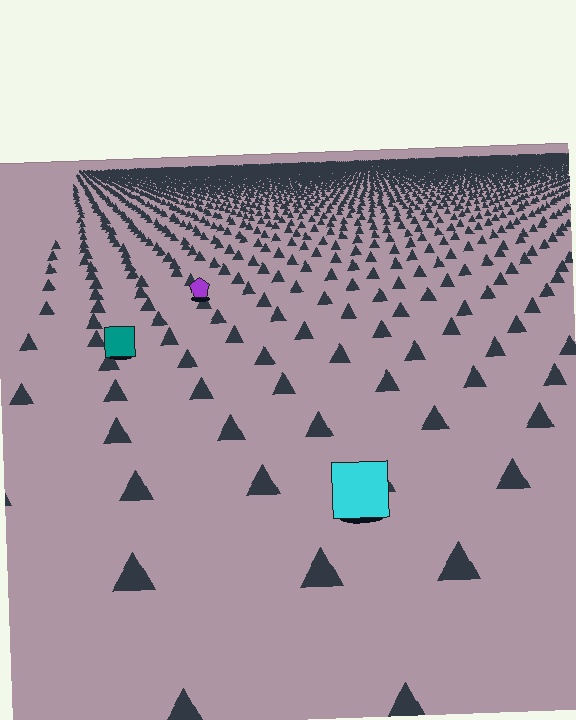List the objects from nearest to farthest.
From nearest to farthest: the cyan square, the teal square, the purple pentagon.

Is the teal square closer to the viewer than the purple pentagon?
Yes. The teal square is closer — you can tell from the texture gradient: the ground texture is coarser near it.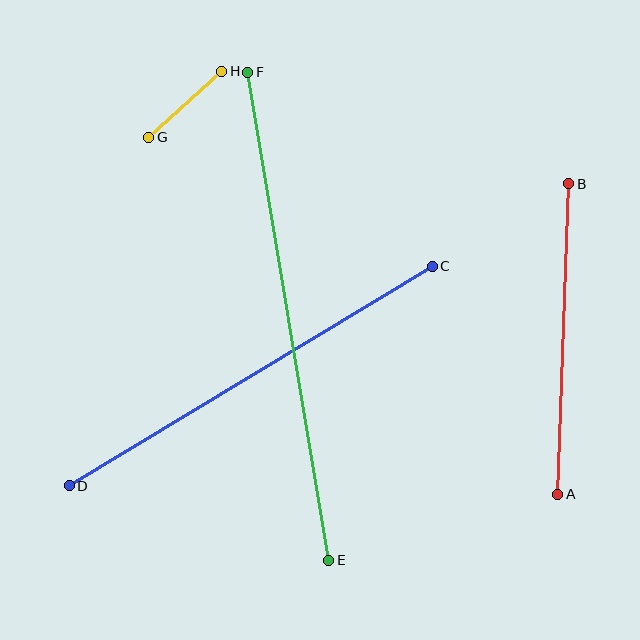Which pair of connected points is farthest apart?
Points E and F are farthest apart.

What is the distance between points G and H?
The distance is approximately 99 pixels.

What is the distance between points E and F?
The distance is approximately 495 pixels.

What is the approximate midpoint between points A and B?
The midpoint is at approximately (563, 339) pixels.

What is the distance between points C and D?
The distance is approximately 424 pixels.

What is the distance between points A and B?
The distance is approximately 311 pixels.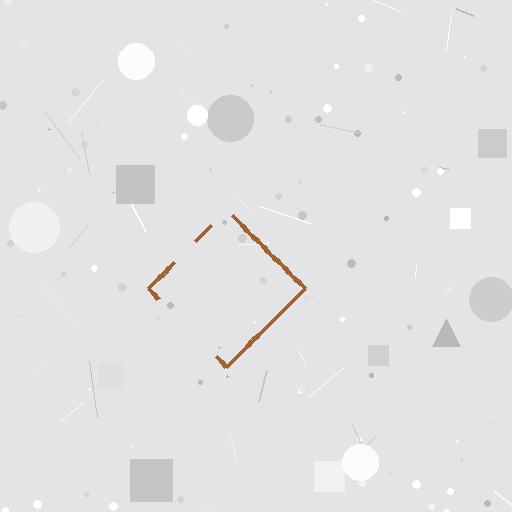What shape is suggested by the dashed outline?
The dashed outline suggests a diamond.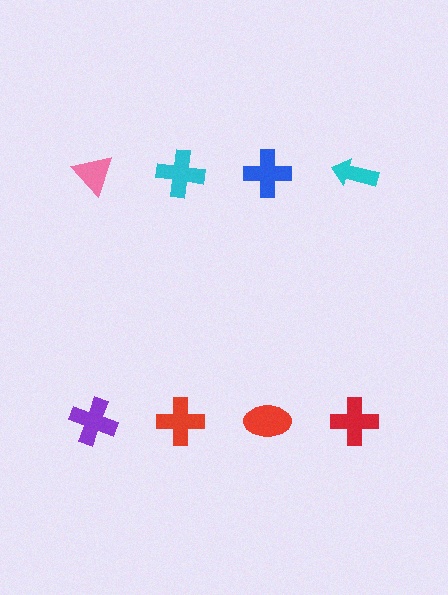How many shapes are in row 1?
4 shapes.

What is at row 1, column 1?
A pink triangle.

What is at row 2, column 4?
A red cross.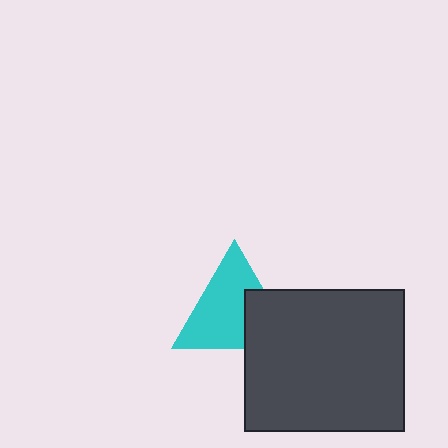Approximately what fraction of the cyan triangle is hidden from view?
Roughly 32% of the cyan triangle is hidden behind the dark gray rectangle.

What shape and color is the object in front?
The object in front is a dark gray rectangle.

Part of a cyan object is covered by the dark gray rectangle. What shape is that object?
It is a triangle.